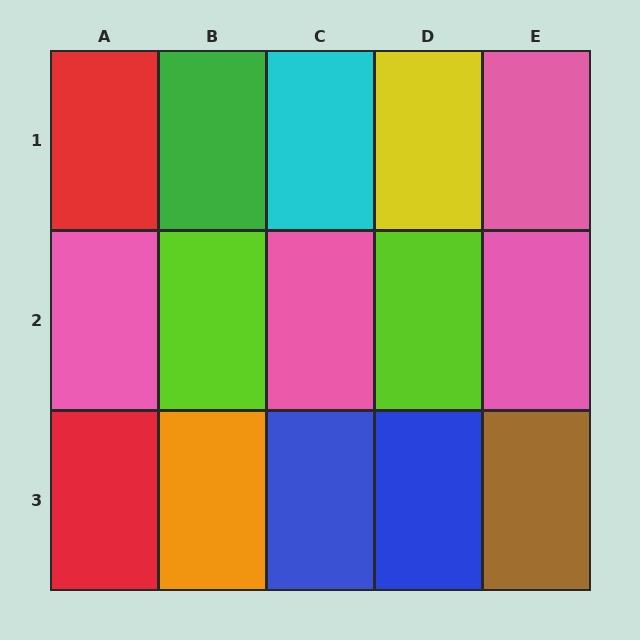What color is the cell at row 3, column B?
Orange.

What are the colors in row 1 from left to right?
Red, green, cyan, yellow, pink.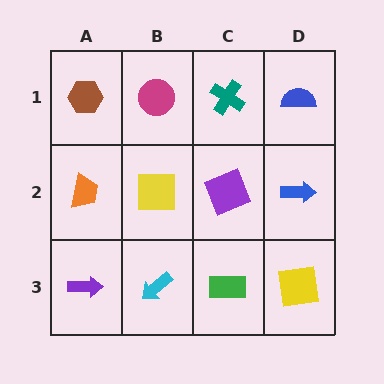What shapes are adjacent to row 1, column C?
A purple square (row 2, column C), a magenta circle (row 1, column B), a blue semicircle (row 1, column D).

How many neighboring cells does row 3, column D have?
2.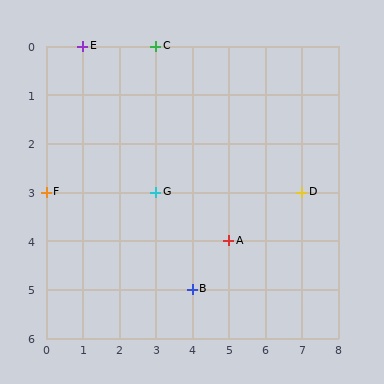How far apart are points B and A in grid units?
Points B and A are 1 column and 1 row apart (about 1.4 grid units diagonally).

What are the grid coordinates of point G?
Point G is at grid coordinates (3, 3).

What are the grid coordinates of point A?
Point A is at grid coordinates (5, 4).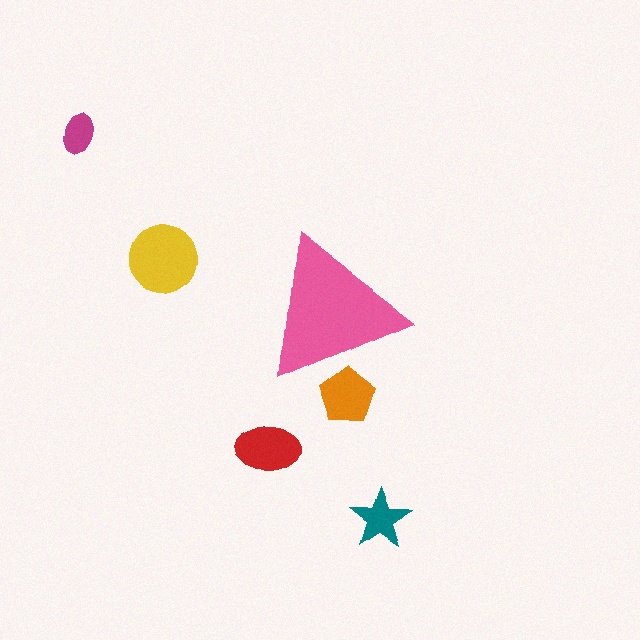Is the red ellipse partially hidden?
No, the red ellipse is fully visible.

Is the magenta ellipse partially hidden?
No, the magenta ellipse is fully visible.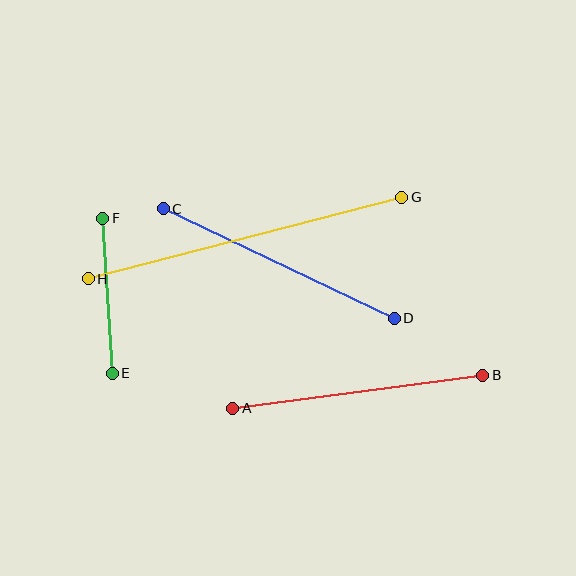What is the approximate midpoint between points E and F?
The midpoint is at approximately (108, 296) pixels.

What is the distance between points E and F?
The distance is approximately 155 pixels.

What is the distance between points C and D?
The distance is approximately 256 pixels.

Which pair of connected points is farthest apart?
Points G and H are farthest apart.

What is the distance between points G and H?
The distance is approximately 324 pixels.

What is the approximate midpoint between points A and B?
The midpoint is at approximately (358, 392) pixels.